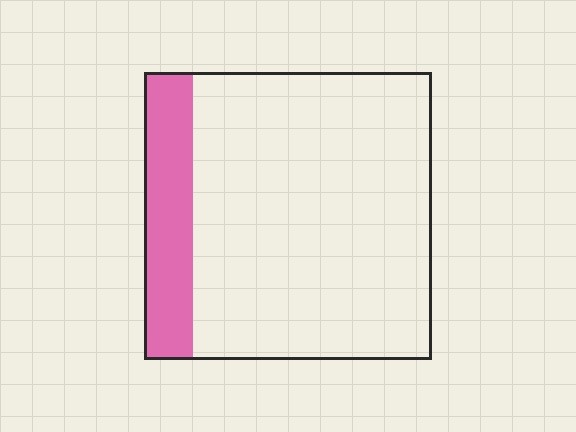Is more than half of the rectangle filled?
No.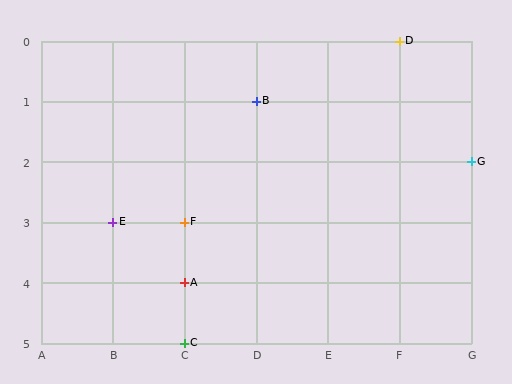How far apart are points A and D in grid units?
Points A and D are 3 columns and 4 rows apart (about 5.0 grid units diagonally).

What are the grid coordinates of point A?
Point A is at grid coordinates (C, 4).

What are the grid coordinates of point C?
Point C is at grid coordinates (C, 5).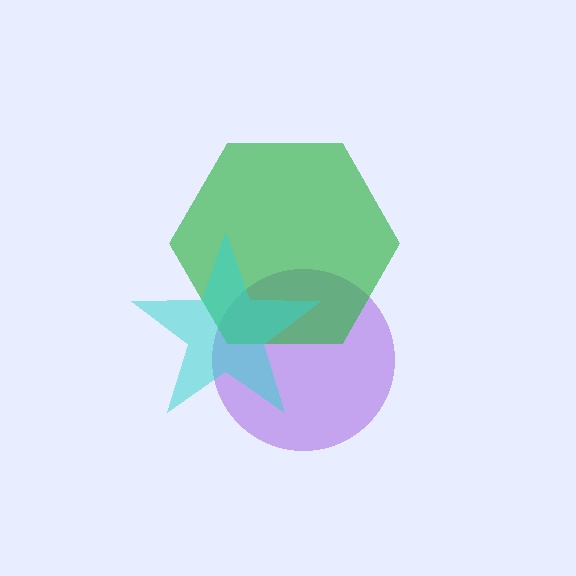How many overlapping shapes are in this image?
There are 3 overlapping shapes in the image.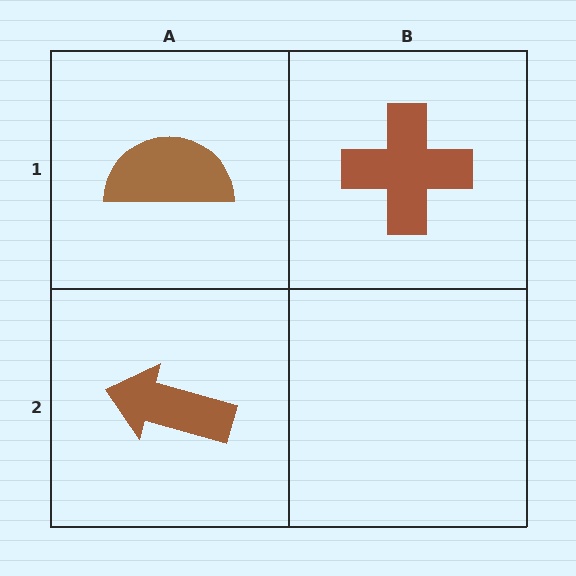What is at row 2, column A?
A brown arrow.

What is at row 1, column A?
A brown semicircle.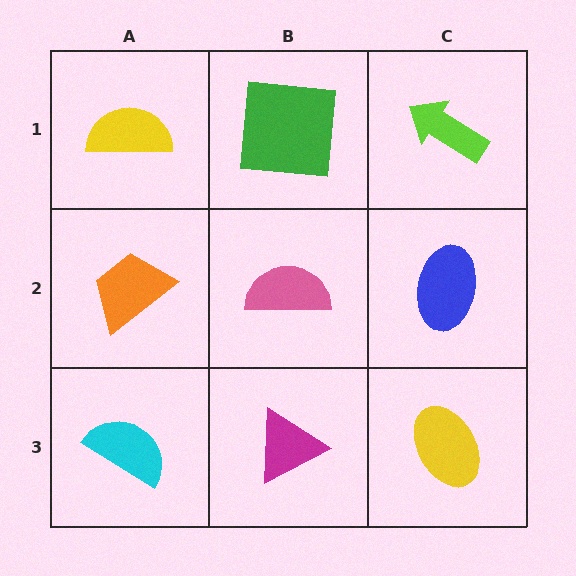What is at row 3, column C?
A yellow ellipse.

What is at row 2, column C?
A blue ellipse.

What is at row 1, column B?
A green square.